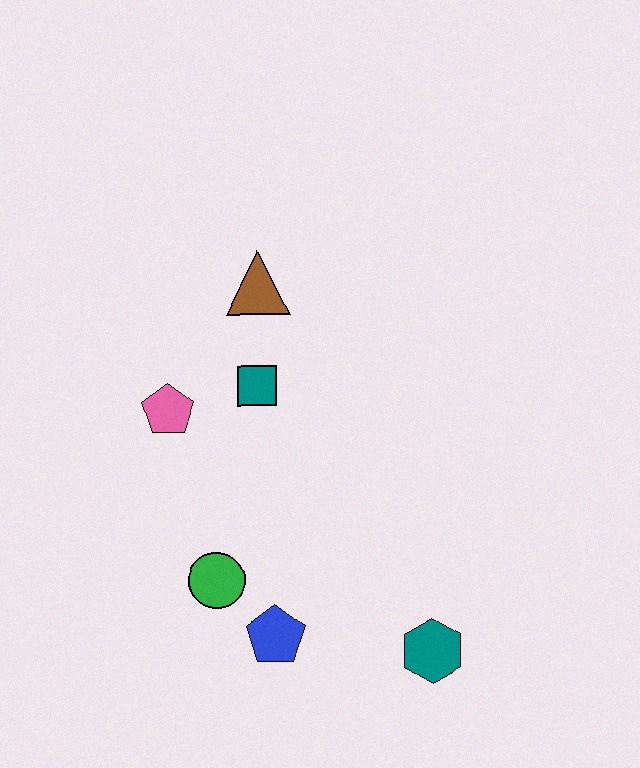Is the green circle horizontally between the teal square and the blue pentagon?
No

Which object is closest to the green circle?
The blue pentagon is closest to the green circle.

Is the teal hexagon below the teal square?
Yes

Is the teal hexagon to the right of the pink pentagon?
Yes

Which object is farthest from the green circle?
The brown triangle is farthest from the green circle.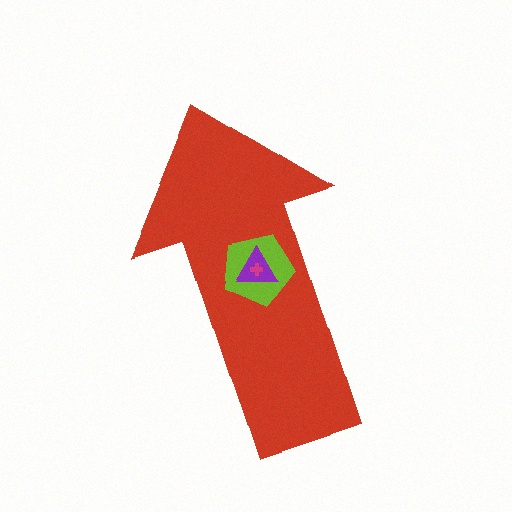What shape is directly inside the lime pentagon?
The purple triangle.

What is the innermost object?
The magenta cross.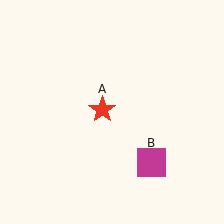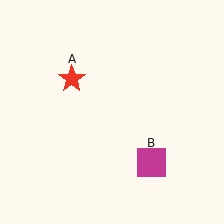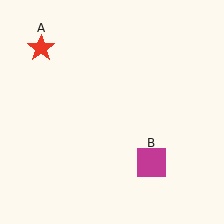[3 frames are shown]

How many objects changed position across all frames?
1 object changed position: red star (object A).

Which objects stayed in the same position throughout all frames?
Magenta square (object B) remained stationary.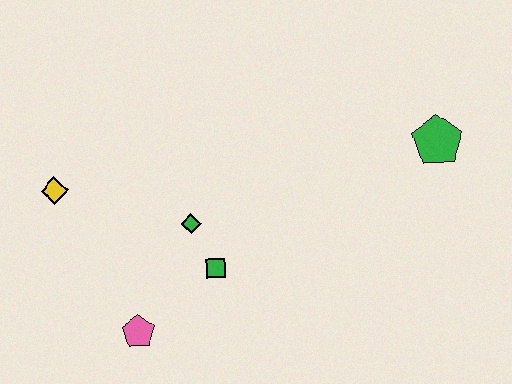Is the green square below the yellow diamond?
Yes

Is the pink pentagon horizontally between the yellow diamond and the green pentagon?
Yes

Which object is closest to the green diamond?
The green square is closest to the green diamond.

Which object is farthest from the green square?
The green pentagon is farthest from the green square.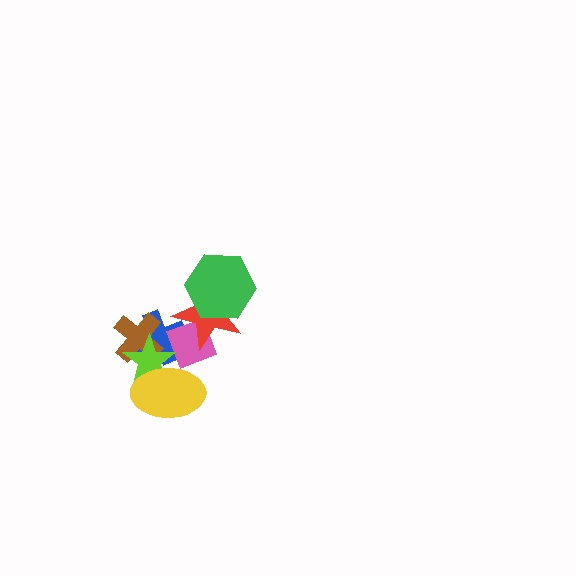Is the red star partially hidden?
Yes, it is partially covered by another shape.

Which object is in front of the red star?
The green hexagon is in front of the red star.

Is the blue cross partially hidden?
Yes, it is partially covered by another shape.